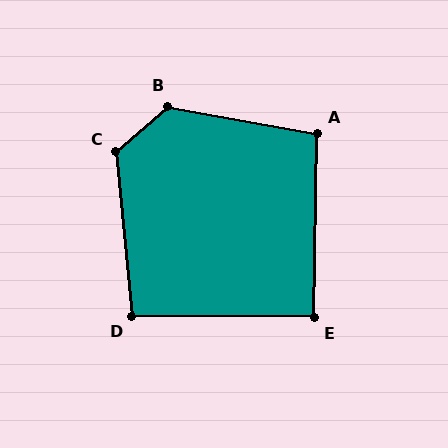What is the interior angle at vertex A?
Approximately 99 degrees (obtuse).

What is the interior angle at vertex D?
Approximately 96 degrees (obtuse).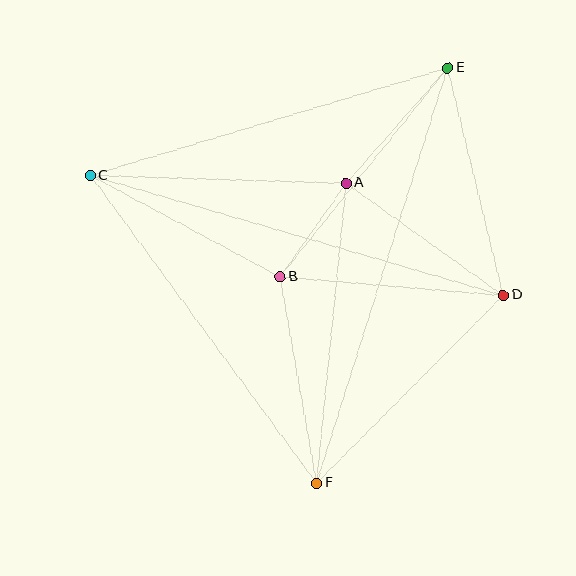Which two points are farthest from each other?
Points E and F are farthest from each other.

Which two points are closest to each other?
Points A and B are closest to each other.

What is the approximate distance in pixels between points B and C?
The distance between B and C is approximately 215 pixels.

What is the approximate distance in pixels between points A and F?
The distance between A and F is approximately 302 pixels.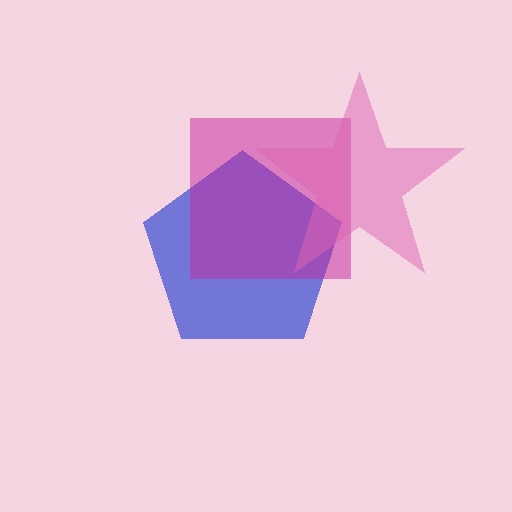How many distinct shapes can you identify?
There are 3 distinct shapes: a blue pentagon, a magenta square, a pink star.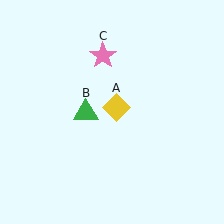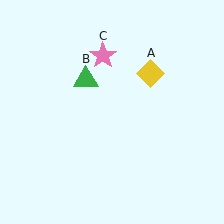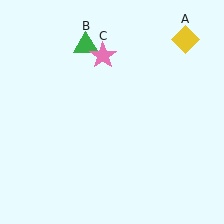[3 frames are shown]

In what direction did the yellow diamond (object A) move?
The yellow diamond (object A) moved up and to the right.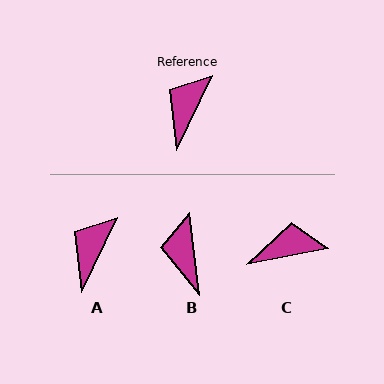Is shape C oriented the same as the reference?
No, it is off by about 53 degrees.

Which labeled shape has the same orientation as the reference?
A.